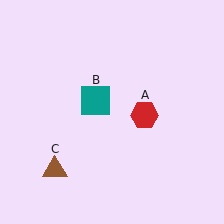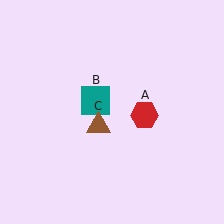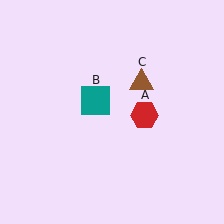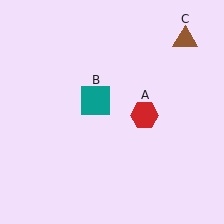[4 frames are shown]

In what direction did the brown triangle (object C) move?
The brown triangle (object C) moved up and to the right.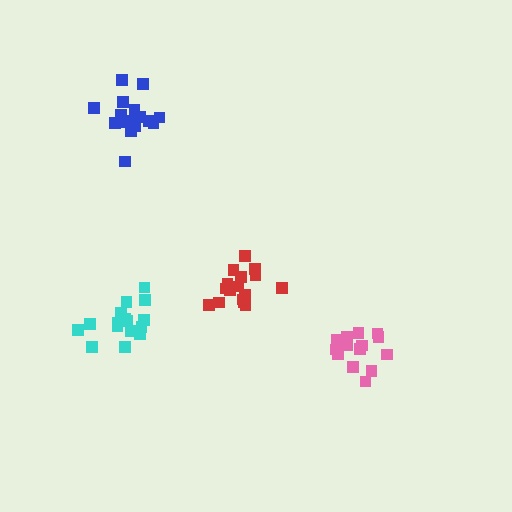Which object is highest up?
The blue cluster is topmost.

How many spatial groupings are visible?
There are 4 spatial groupings.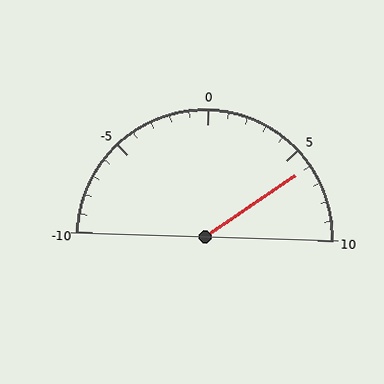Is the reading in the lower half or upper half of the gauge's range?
The reading is in the upper half of the range (-10 to 10).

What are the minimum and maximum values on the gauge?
The gauge ranges from -10 to 10.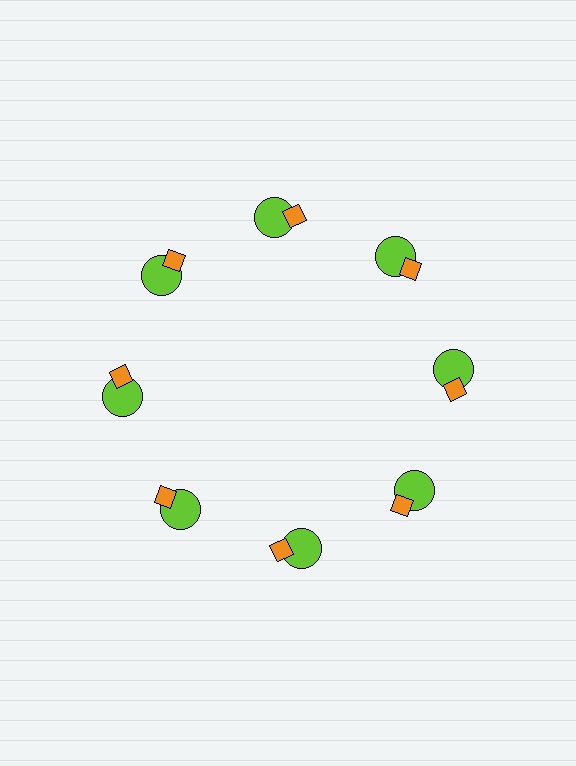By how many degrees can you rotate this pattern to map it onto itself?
The pattern maps onto itself every 45 degrees of rotation.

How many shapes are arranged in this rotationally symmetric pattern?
There are 16 shapes, arranged in 8 groups of 2.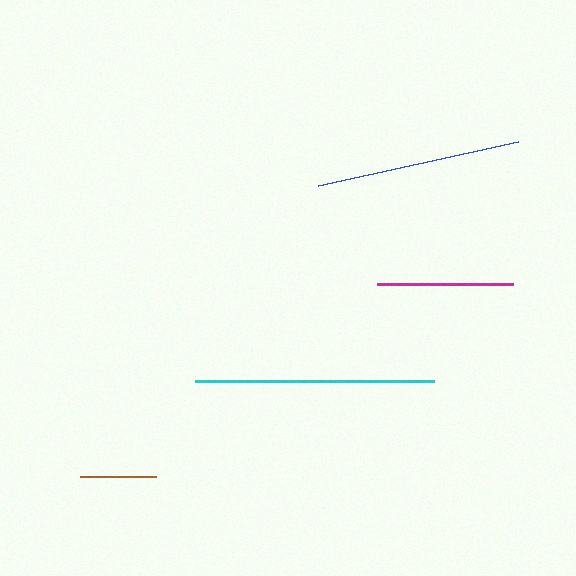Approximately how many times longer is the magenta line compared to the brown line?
The magenta line is approximately 1.8 times the length of the brown line.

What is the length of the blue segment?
The blue segment is approximately 205 pixels long.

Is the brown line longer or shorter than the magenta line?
The magenta line is longer than the brown line.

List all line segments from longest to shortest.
From longest to shortest: cyan, blue, magenta, brown.